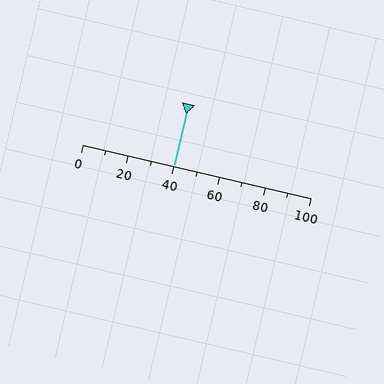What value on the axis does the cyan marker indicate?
The marker indicates approximately 40.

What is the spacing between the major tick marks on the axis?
The major ticks are spaced 20 apart.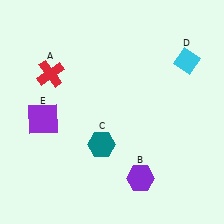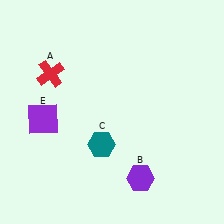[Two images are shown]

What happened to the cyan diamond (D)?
The cyan diamond (D) was removed in Image 2. It was in the top-right area of Image 1.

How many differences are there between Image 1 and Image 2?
There is 1 difference between the two images.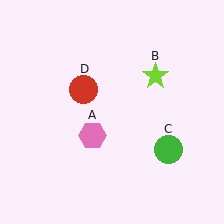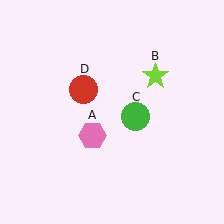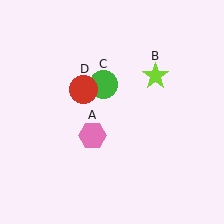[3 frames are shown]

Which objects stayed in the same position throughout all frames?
Pink hexagon (object A) and lime star (object B) and red circle (object D) remained stationary.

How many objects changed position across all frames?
1 object changed position: green circle (object C).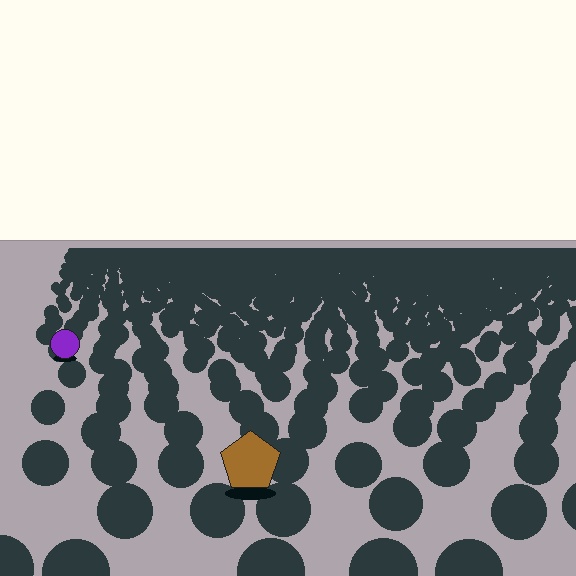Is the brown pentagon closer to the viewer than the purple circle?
Yes. The brown pentagon is closer — you can tell from the texture gradient: the ground texture is coarser near it.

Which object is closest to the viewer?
The brown pentagon is closest. The texture marks near it are larger and more spread out.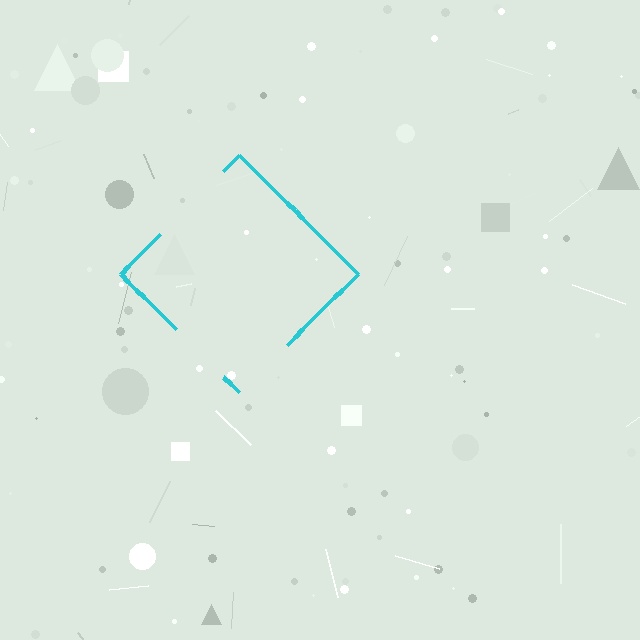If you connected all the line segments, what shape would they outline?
They would outline a diamond.